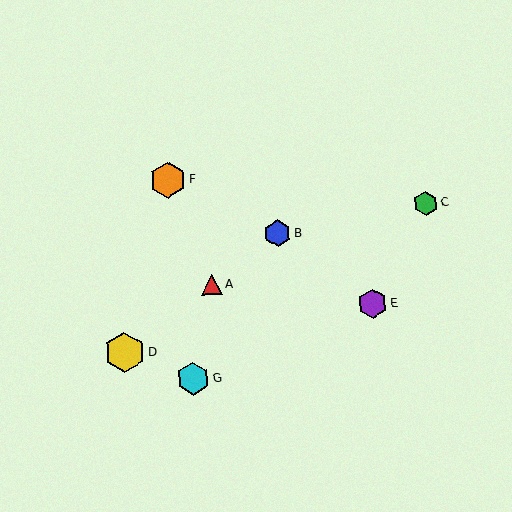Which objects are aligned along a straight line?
Objects A, B, D are aligned along a straight line.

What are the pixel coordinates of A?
Object A is at (212, 285).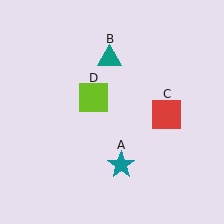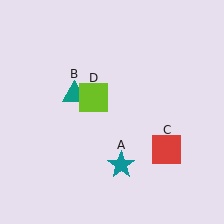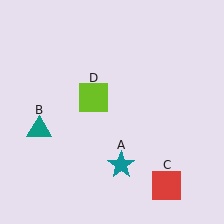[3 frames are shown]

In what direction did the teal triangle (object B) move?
The teal triangle (object B) moved down and to the left.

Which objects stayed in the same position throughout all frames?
Teal star (object A) and lime square (object D) remained stationary.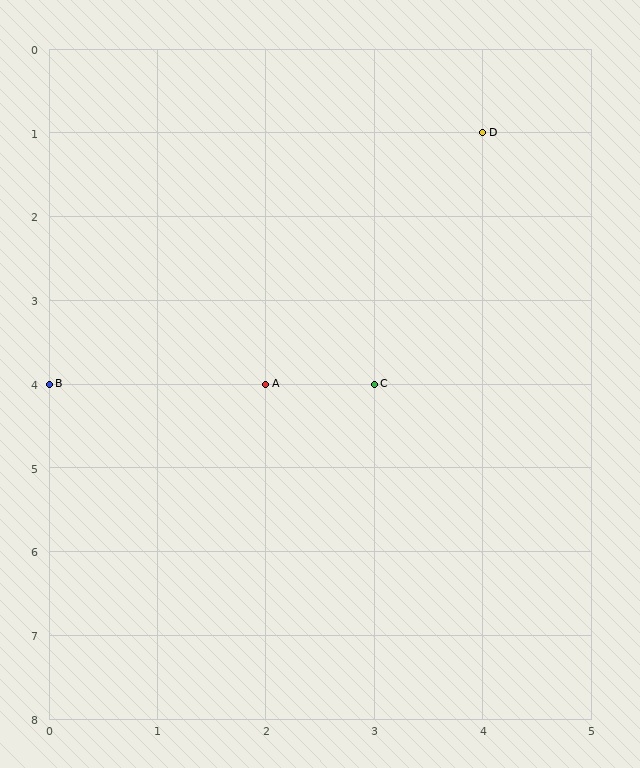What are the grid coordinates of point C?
Point C is at grid coordinates (3, 4).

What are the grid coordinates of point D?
Point D is at grid coordinates (4, 1).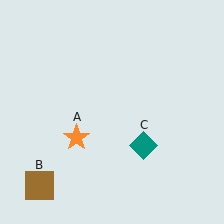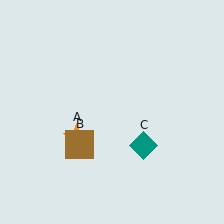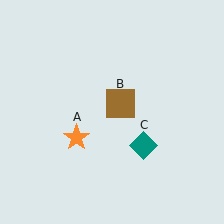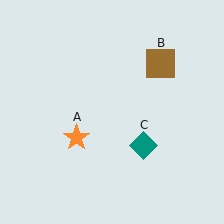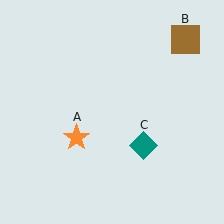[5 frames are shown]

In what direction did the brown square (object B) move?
The brown square (object B) moved up and to the right.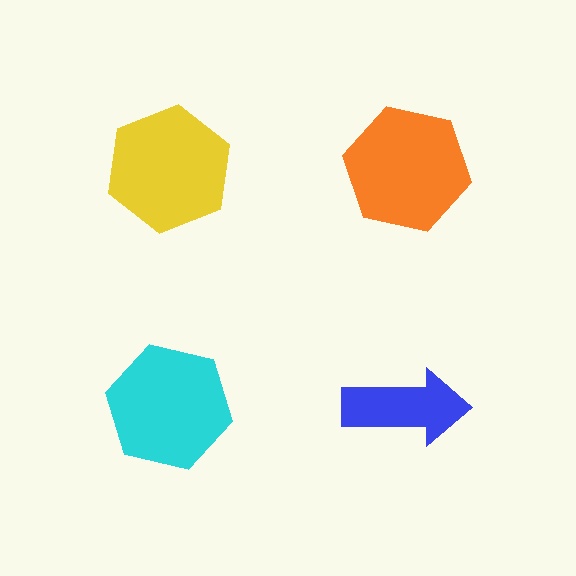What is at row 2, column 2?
A blue arrow.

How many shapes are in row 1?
2 shapes.